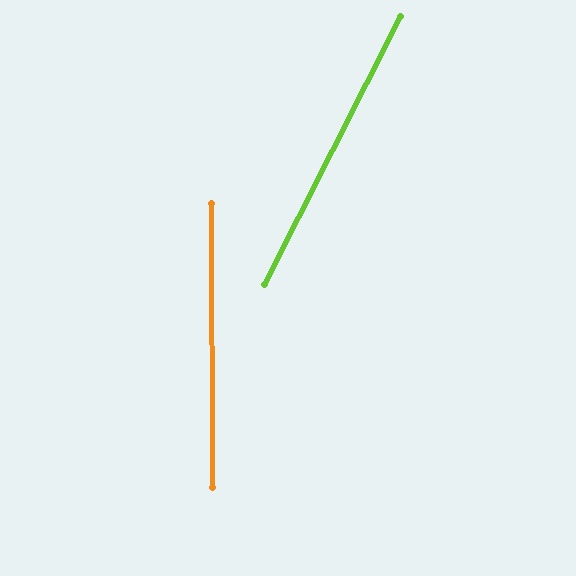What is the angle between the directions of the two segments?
Approximately 27 degrees.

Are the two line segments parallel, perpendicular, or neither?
Neither parallel nor perpendicular — they differ by about 27°.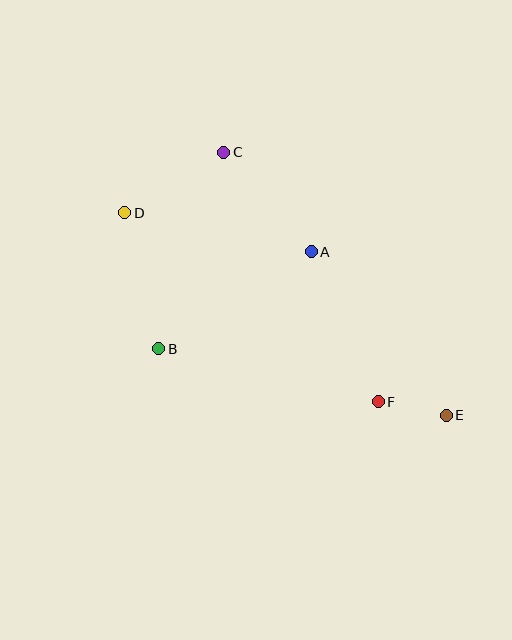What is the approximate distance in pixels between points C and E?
The distance between C and E is approximately 345 pixels.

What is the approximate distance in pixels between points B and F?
The distance between B and F is approximately 226 pixels.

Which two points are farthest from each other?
Points D and E are farthest from each other.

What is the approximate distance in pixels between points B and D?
The distance between B and D is approximately 141 pixels.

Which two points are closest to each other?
Points E and F are closest to each other.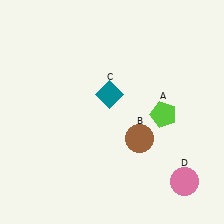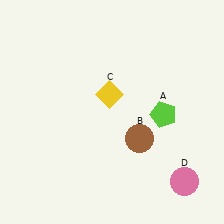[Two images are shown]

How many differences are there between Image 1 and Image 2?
There is 1 difference between the two images.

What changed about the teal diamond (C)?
In Image 1, C is teal. In Image 2, it changed to yellow.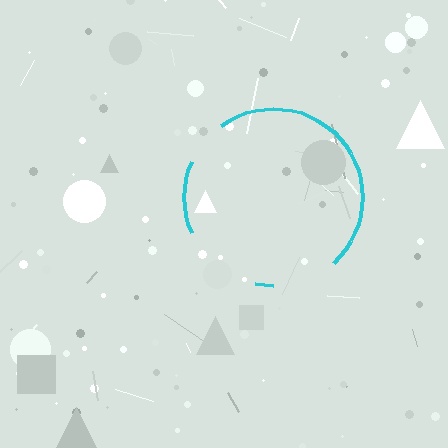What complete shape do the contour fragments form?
The contour fragments form a circle.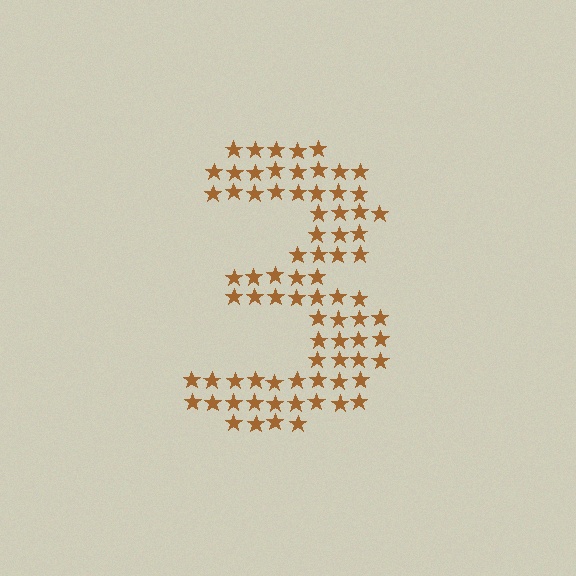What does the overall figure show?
The overall figure shows the digit 3.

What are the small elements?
The small elements are stars.